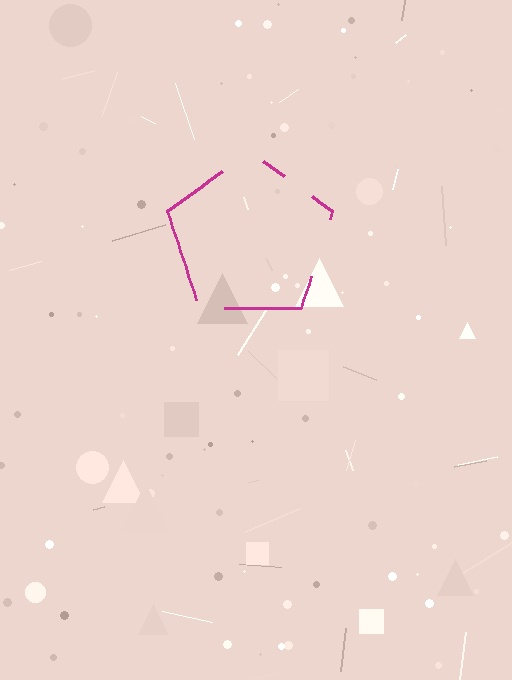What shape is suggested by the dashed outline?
The dashed outline suggests a pentagon.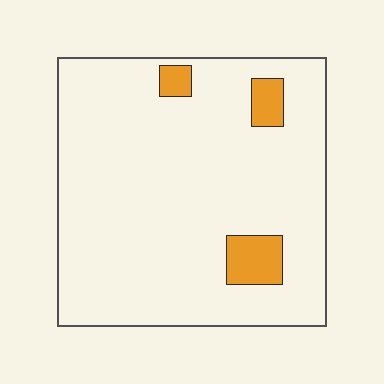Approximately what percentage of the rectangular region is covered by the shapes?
Approximately 10%.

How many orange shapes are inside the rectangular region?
3.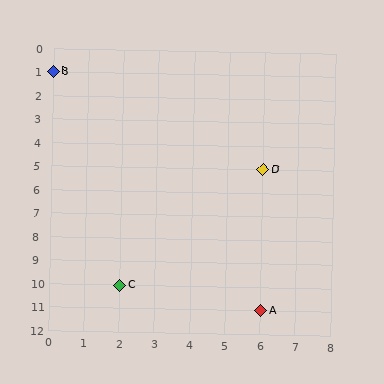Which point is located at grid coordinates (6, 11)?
Point A is at (6, 11).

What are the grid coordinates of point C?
Point C is at grid coordinates (2, 10).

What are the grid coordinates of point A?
Point A is at grid coordinates (6, 11).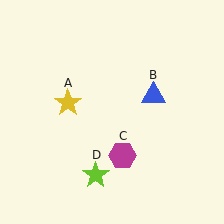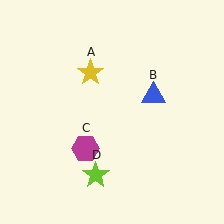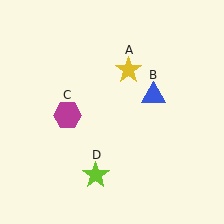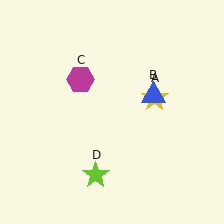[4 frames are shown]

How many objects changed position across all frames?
2 objects changed position: yellow star (object A), magenta hexagon (object C).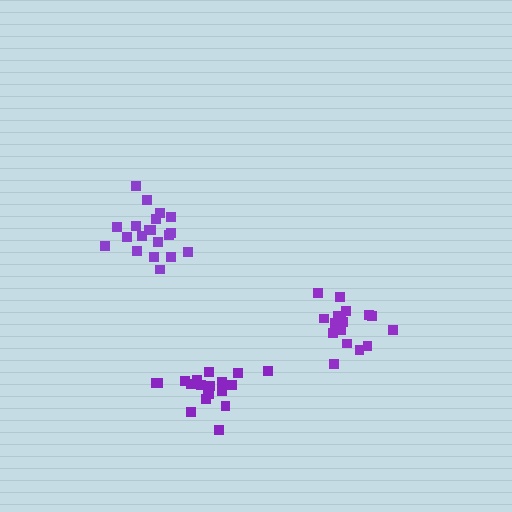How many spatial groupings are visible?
There are 3 spatial groupings.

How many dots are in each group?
Group 1: 19 dots, Group 2: 20 dots, Group 3: 17 dots (56 total).